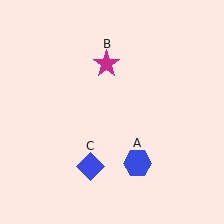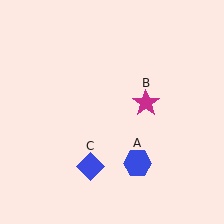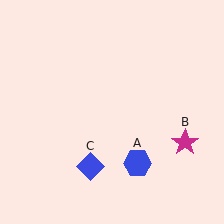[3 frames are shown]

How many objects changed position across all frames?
1 object changed position: magenta star (object B).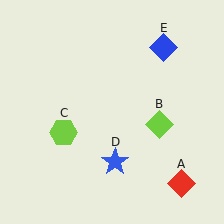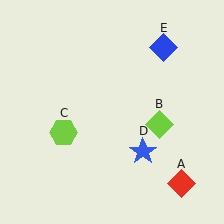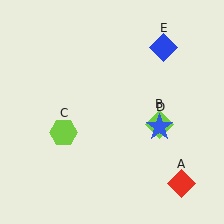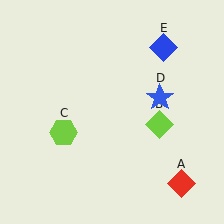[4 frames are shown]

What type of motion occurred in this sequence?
The blue star (object D) rotated counterclockwise around the center of the scene.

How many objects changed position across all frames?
1 object changed position: blue star (object D).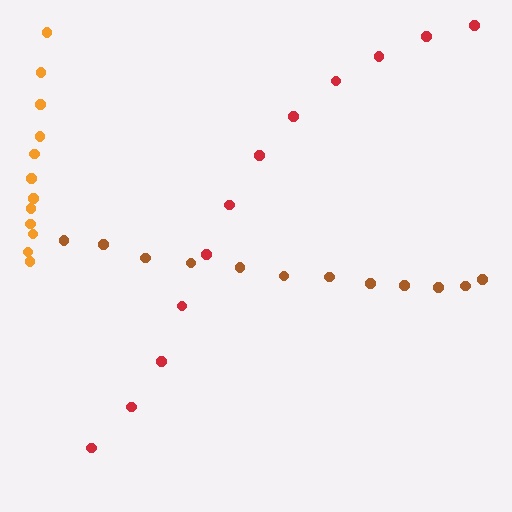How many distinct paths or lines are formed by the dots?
There are 3 distinct paths.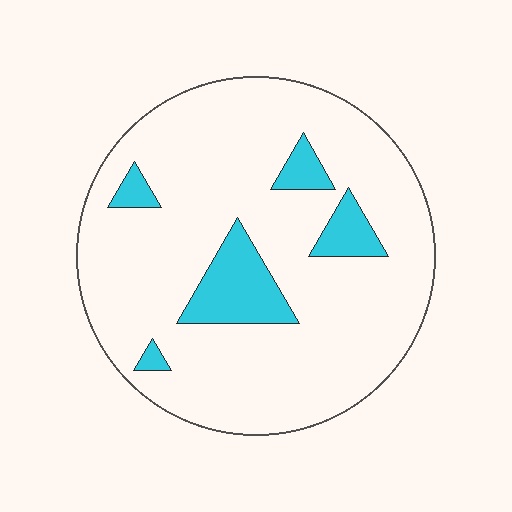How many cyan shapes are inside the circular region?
5.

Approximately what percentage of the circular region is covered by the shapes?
Approximately 15%.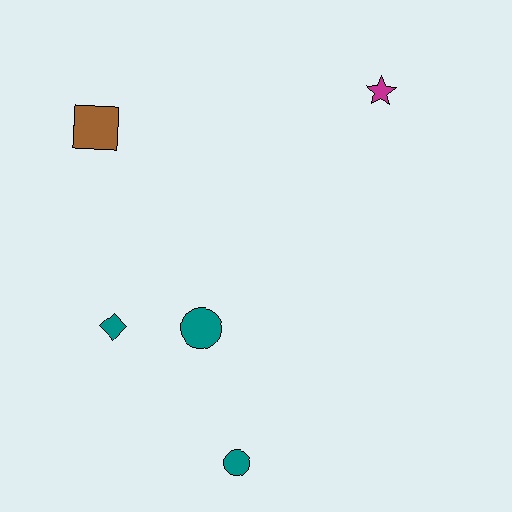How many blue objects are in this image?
There are no blue objects.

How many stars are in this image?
There is 1 star.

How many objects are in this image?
There are 5 objects.